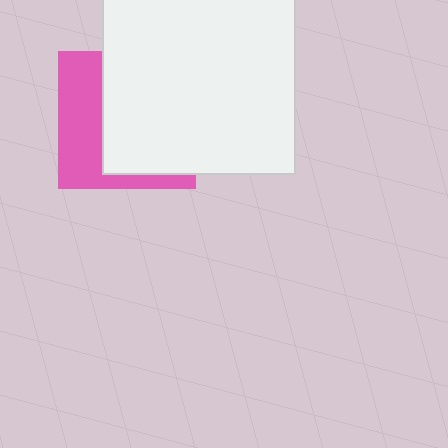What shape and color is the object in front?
The object in front is a white square.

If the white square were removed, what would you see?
You would see the complete pink square.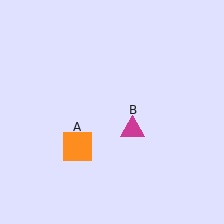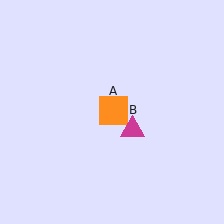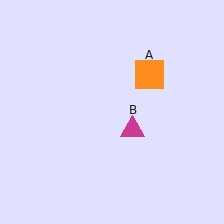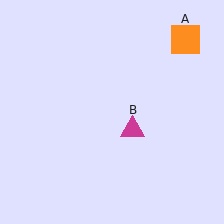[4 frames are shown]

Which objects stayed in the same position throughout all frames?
Magenta triangle (object B) remained stationary.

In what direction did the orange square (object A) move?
The orange square (object A) moved up and to the right.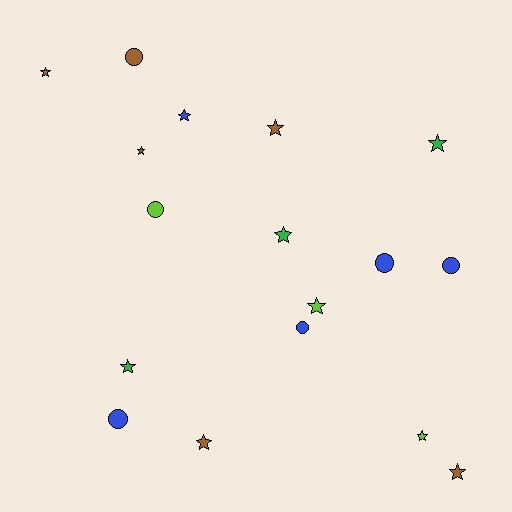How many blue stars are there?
There is 1 blue star.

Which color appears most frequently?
Brown, with 6 objects.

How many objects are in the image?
There are 17 objects.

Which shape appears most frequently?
Star, with 11 objects.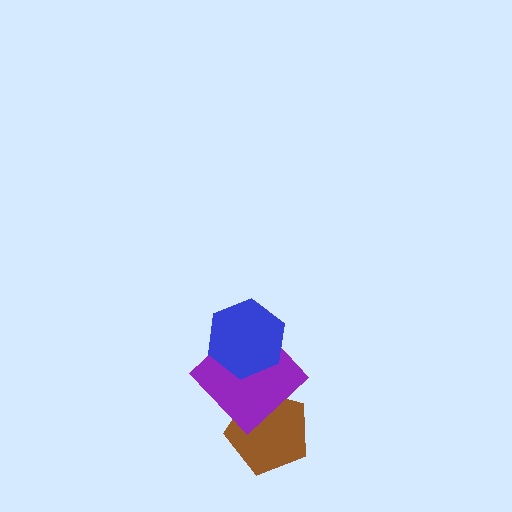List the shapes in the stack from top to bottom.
From top to bottom: the blue hexagon, the purple diamond, the brown pentagon.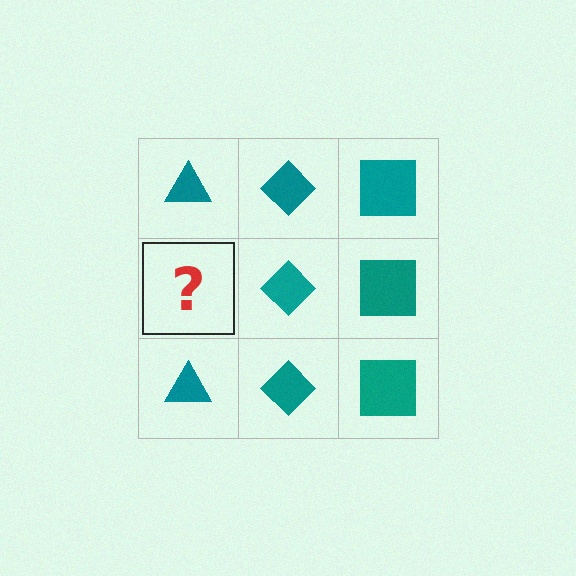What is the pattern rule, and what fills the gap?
The rule is that each column has a consistent shape. The gap should be filled with a teal triangle.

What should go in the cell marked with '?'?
The missing cell should contain a teal triangle.